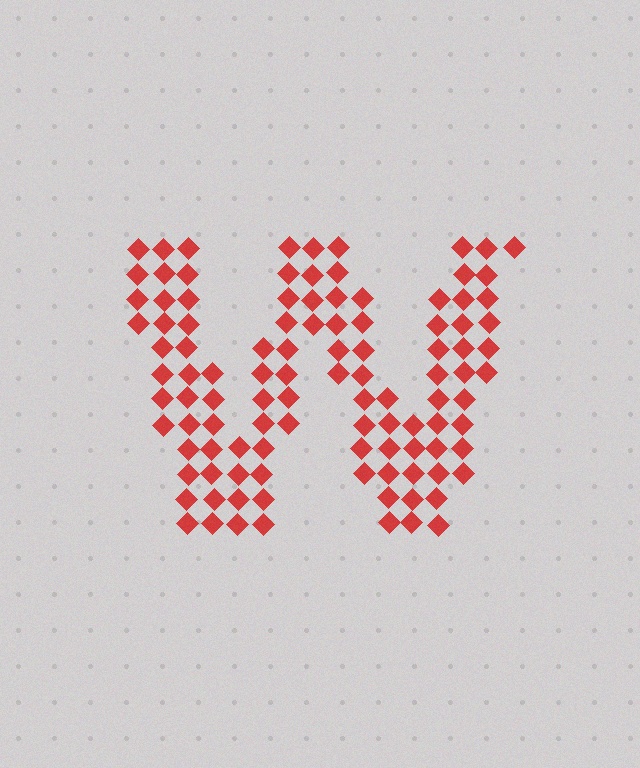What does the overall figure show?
The overall figure shows the letter W.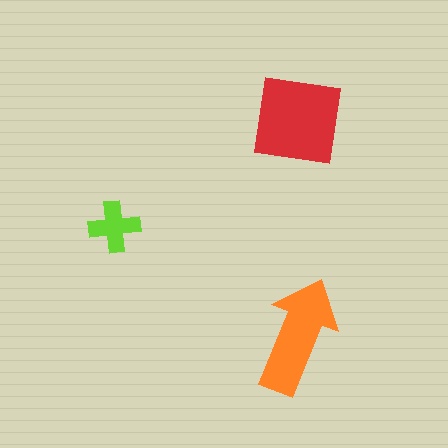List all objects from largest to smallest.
The red square, the orange arrow, the lime cross.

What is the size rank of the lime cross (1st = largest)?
3rd.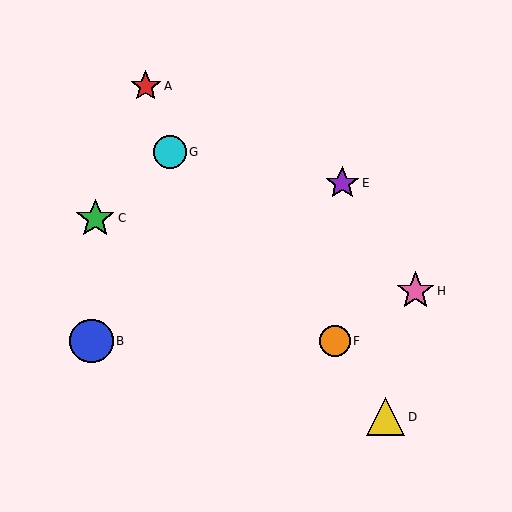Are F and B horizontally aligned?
Yes, both are at y≈341.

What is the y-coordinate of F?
Object F is at y≈341.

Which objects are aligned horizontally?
Objects B, F are aligned horizontally.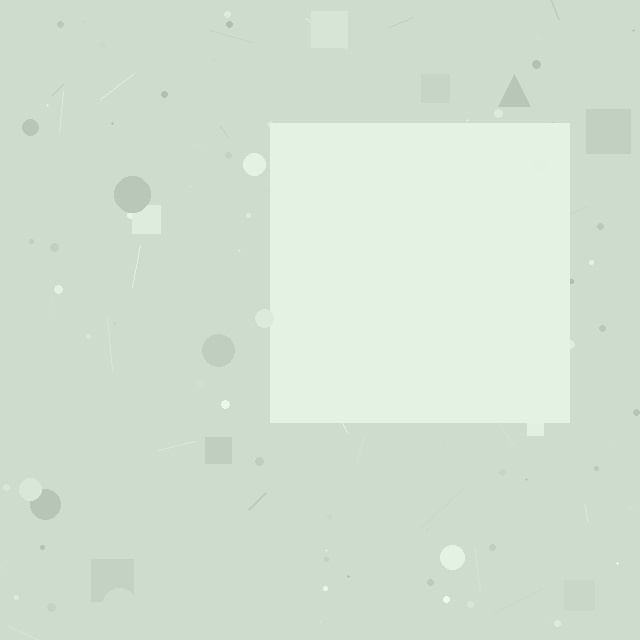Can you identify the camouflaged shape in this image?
The camouflaged shape is a square.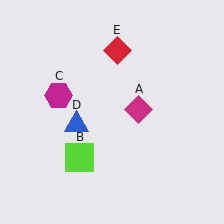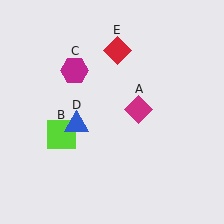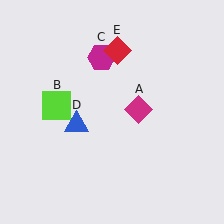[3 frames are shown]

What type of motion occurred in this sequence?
The lime square (object B), magenta hexagon (object C) rotated clockwise around the center of the scene.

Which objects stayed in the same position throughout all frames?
Magenta diamond (object A) and blue triangle (object D) and red diamond (object E) remained stationary.